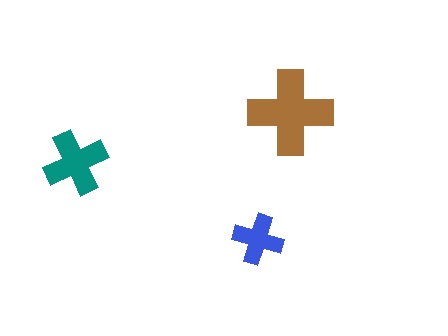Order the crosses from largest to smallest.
the brown one, the teal one, the blue one.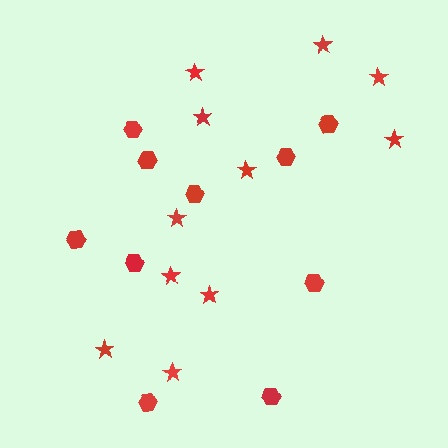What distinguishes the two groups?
There are 2 groups: one group of stars (11) and one group of hexagons (10).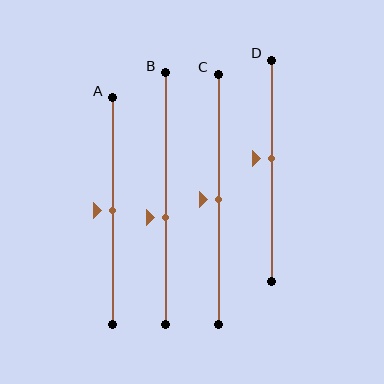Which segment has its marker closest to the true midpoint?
Segment A has its marker closest to the true midpoint.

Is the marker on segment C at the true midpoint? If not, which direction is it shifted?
Yes, the marker on segment C is at the true midpoint.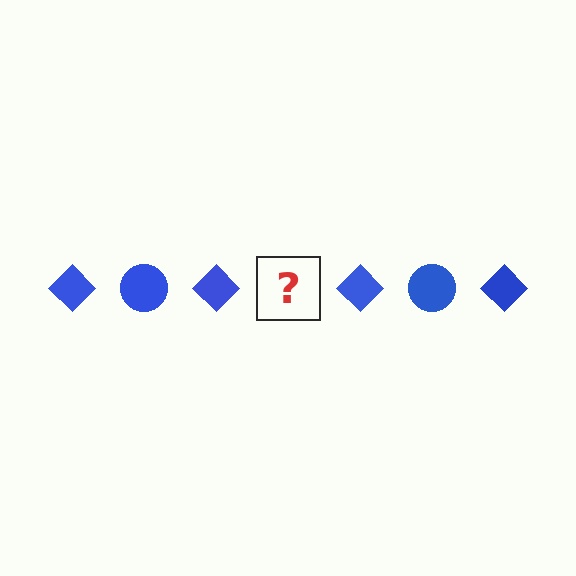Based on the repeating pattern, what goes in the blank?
The blank should be a blue circle.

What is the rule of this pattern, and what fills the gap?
The rule is that the pattern cycles through diamond, circle shapes in blue. The gap should be filled with a blue circle.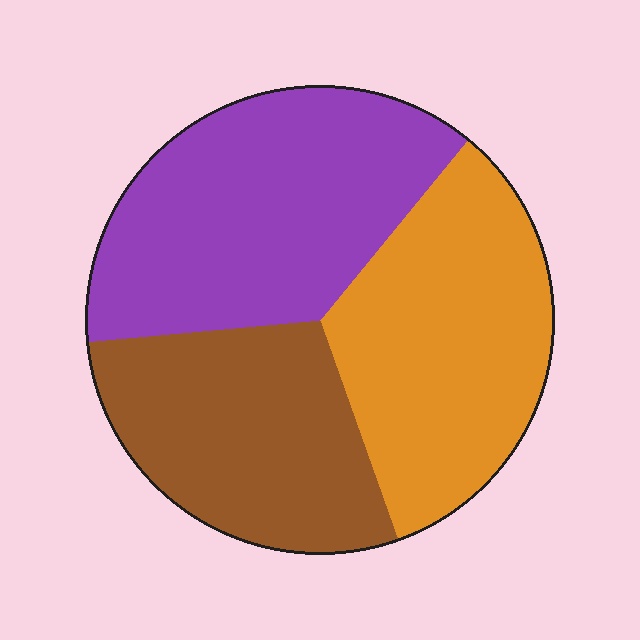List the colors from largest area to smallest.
From largest to smallest: purple, orange, brown.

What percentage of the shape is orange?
Orange takes up between a quarter and a half of the shape.